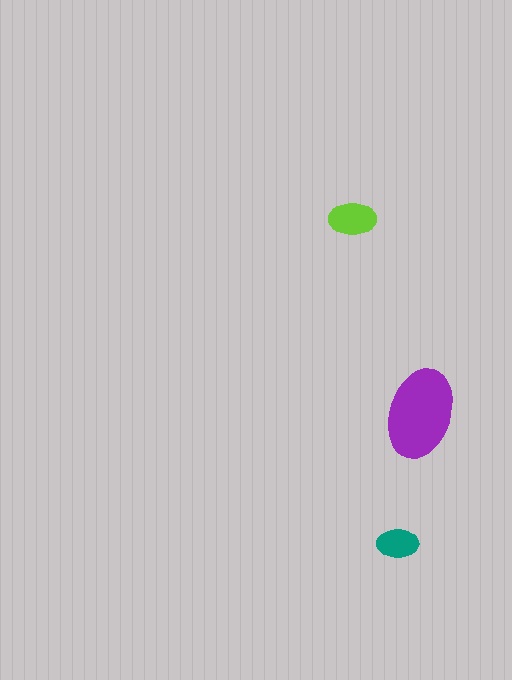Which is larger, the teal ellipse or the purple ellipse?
The purple one.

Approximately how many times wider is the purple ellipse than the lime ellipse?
About 2 times wider.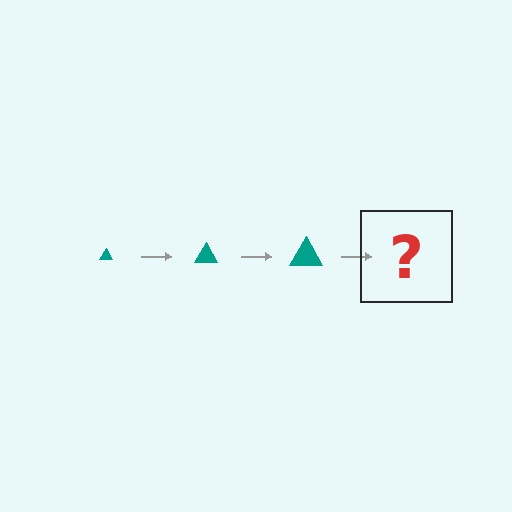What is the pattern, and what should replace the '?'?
The pattern is that the triangle gets progressively larger each step. The '?' should be a teal triangle, larger than the previous one.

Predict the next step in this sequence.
The next step is a teal triangle, larger than the previous one.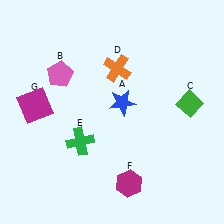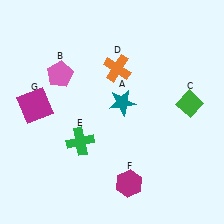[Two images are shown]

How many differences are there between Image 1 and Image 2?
There is 1 difference between the two images.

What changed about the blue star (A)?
In Image 1, A is blue. In Image 2, it changed to teal.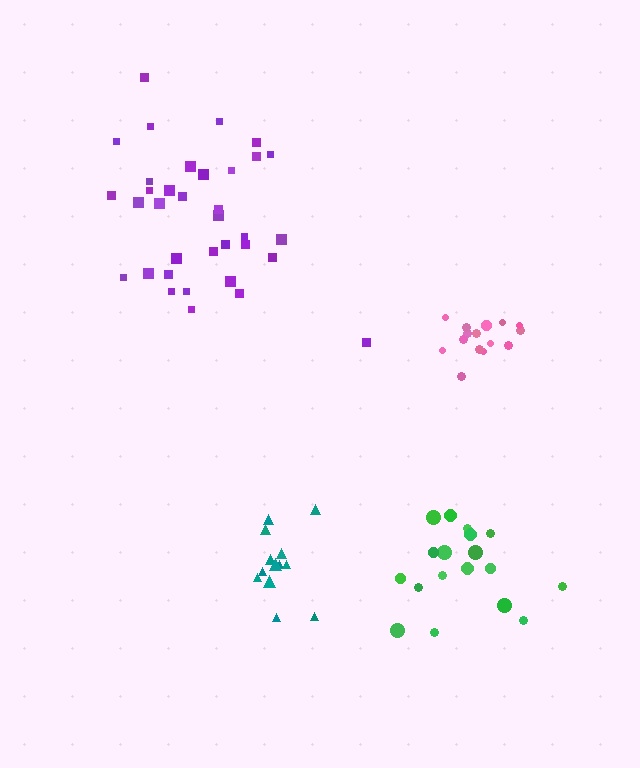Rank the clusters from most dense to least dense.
teal, pink, green, purple.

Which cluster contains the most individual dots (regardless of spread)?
Purple (35).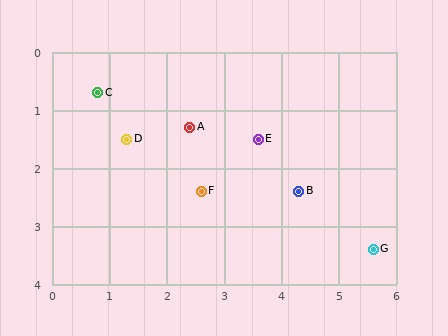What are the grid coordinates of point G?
Point G is at approximately (5.6, 3.4).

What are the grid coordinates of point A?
Point A is at approximately (2.4, 1.3).